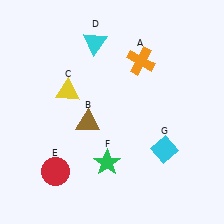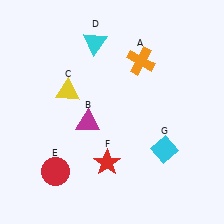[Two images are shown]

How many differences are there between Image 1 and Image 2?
There are 2 differences between the two images.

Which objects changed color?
B changed from brown to magenta. F changed from green to red.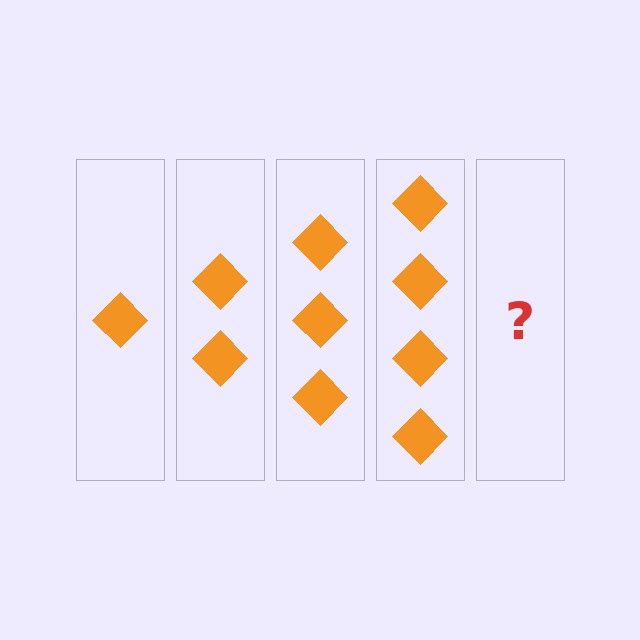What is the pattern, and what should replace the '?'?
The pattern is that each step adds one more diamond. The '?' should be 5 diamonds.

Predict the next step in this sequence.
The next step is 5 diamonds.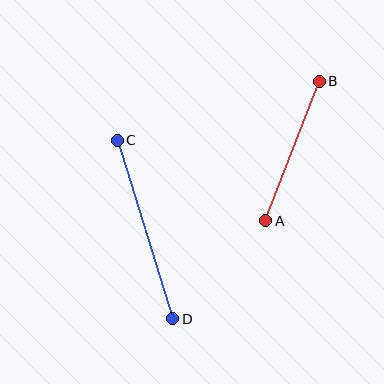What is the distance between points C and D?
The distance is approximately 187 pixels.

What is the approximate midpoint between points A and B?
The midpoint is at approximately (293, 151) pixels.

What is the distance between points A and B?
The distance is approximately 149 pixels.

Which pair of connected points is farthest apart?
Points C and D are farthest apart.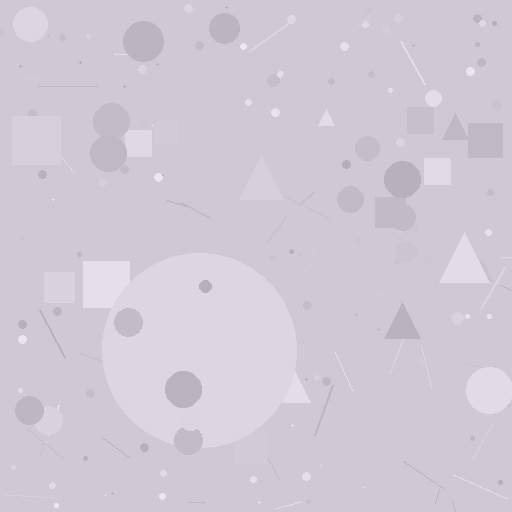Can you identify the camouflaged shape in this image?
The camouflaged shape is a circle.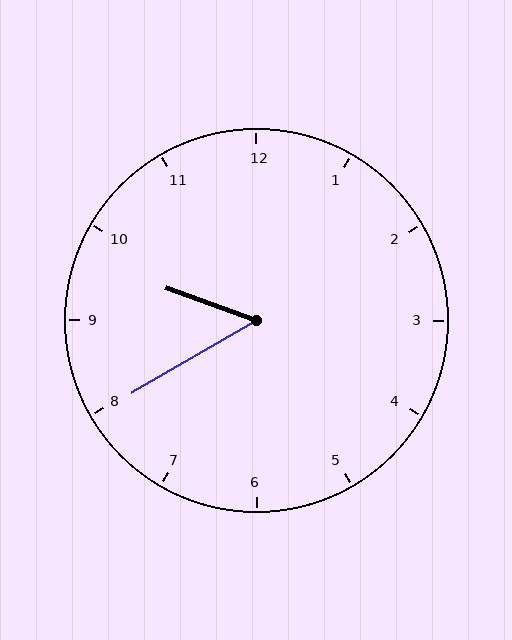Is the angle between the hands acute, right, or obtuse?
It is acute.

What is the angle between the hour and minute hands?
Approximately 50 degrees.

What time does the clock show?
9:40.